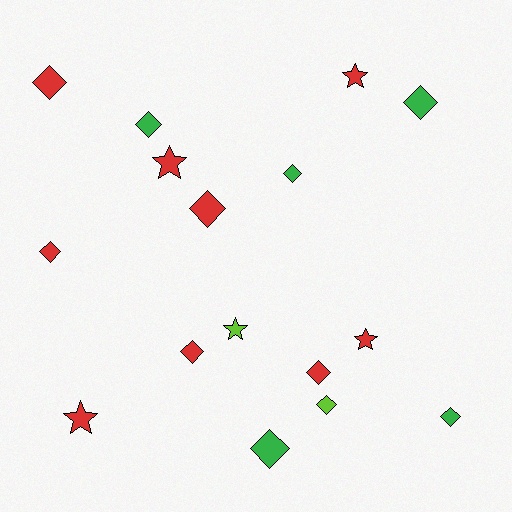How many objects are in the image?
There are 16 objects.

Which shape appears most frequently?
Diamond, with 11 objects.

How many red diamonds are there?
There are 5 red diamonds.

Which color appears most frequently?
Red, with 9 objects.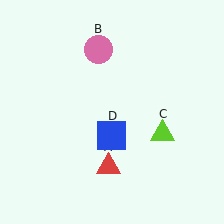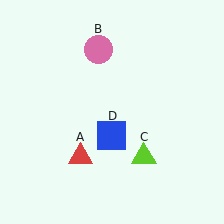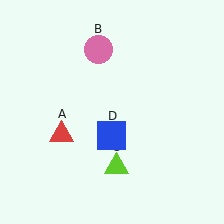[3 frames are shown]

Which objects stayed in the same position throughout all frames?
Pink circle (object B) and blue square (object D) remained stationary.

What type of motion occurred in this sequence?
The red triangle (object A), lime triangle (object C) rotated clockwise around the center of the scene.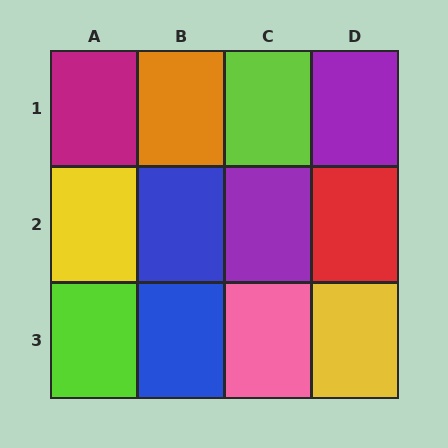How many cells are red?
1 cell is red.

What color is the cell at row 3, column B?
Blue.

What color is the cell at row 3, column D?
Yellow.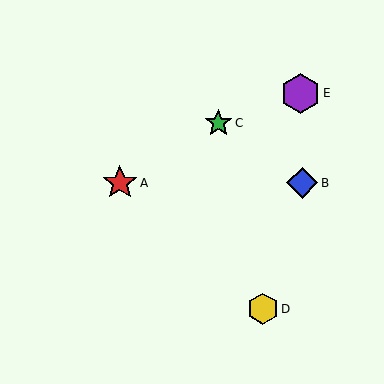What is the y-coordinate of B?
Object B is at y≈183.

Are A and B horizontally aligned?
Yes, both are at y≈183.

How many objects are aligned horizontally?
2 objects (A, B) are aligned horizontally.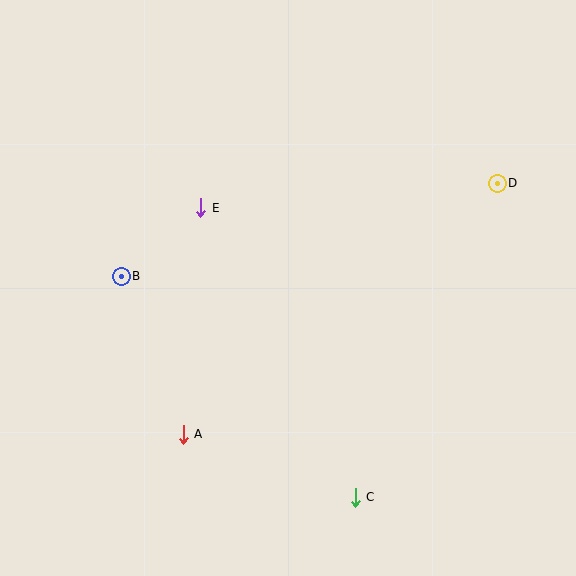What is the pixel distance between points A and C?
The distance between A and C is 183 pixels.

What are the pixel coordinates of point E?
Point E is at (201, 208).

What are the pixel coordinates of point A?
Point A is at (183, 434).